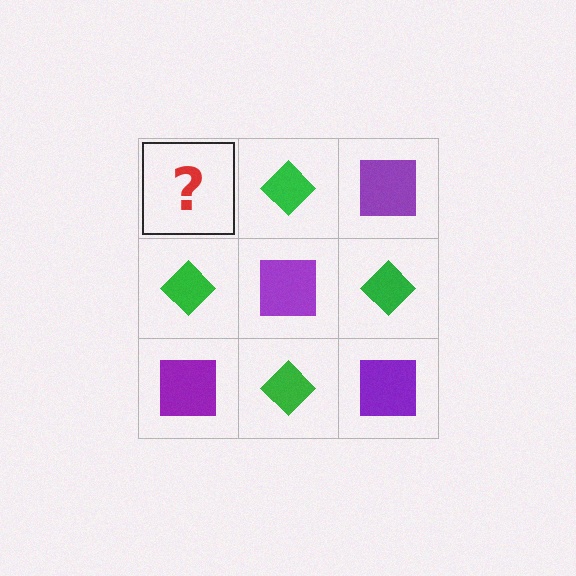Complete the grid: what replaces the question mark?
The question mark should be replaced with a purple square.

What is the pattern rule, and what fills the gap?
The rule is that it alternates purple square and green diamond in a checkerboard pattern. The gap should be filled with a purple square.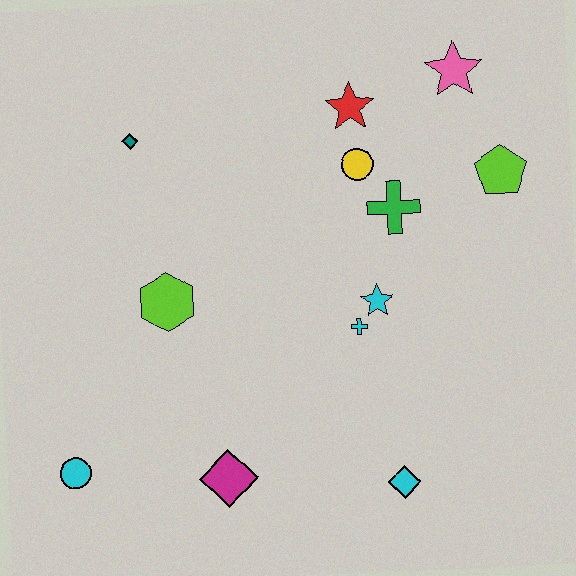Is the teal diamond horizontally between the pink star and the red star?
No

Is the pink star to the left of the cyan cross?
No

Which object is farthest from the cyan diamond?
The teal diamond is farthest from the cyan diamond.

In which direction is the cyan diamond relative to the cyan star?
The cyan diamond is below the cyan star.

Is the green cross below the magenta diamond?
No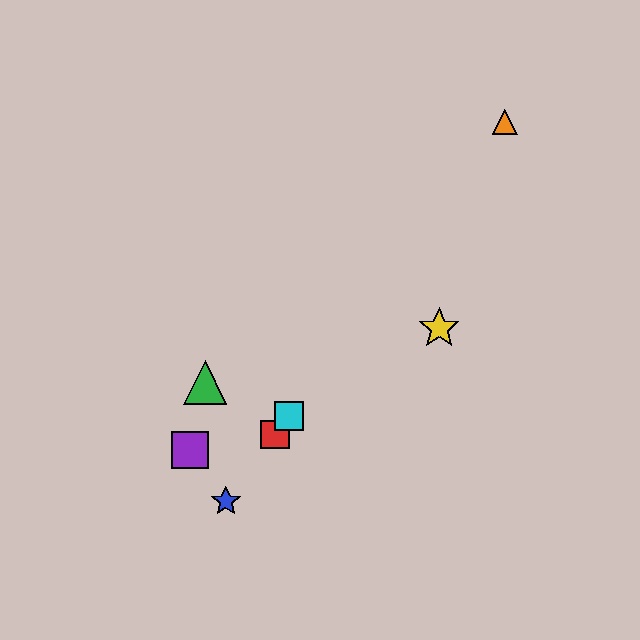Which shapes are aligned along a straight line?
The red square, the blue star, the orange triangle, the cyan square are aligned along a straight line.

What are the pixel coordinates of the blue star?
The blue star is at (226, 501).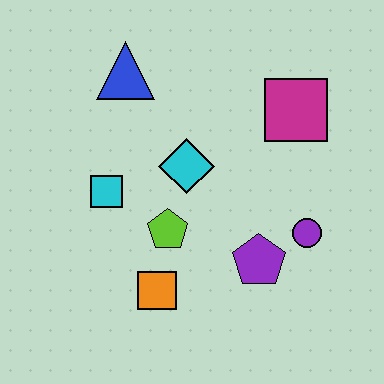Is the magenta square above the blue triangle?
No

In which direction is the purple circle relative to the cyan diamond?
The purple circle is to the right of the cyan diamond.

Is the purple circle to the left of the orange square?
No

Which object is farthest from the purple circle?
The blue triangle is farthest from the purple circle.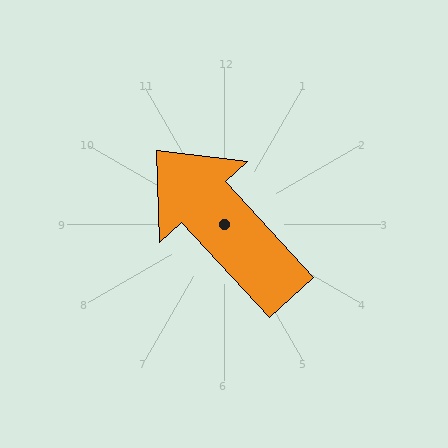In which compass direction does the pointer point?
Northwest.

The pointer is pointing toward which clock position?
Roughly 11 o'clock.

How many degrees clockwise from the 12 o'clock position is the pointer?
Approximately 317 degrees.